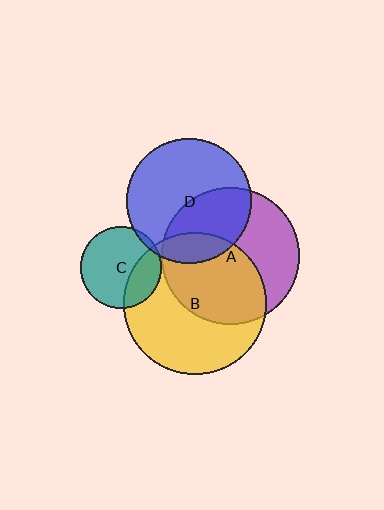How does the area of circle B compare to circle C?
Approximately 3.1 times.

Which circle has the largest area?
Circle B (yellow).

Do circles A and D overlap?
Yes.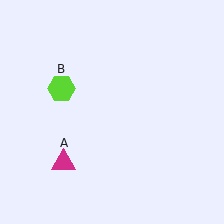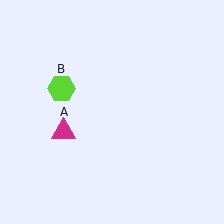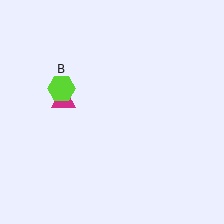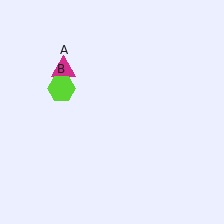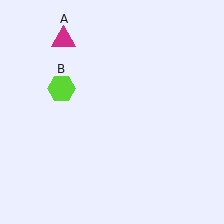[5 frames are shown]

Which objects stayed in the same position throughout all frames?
Lime hexagon (object B) remained stationary.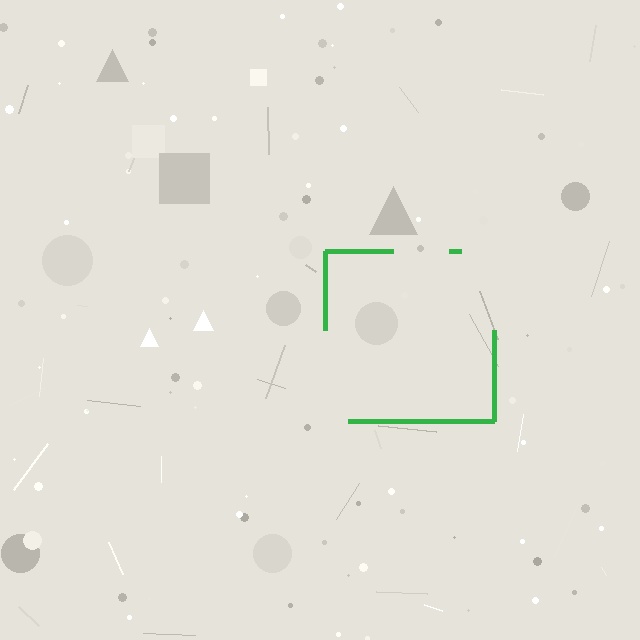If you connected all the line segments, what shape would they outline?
They would outline a square.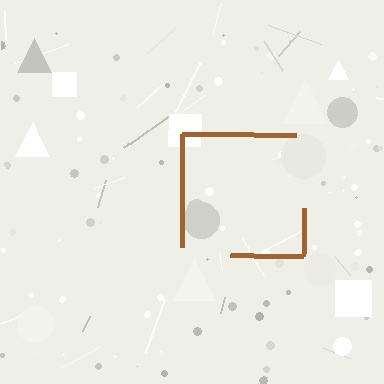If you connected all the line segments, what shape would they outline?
They would outline a square.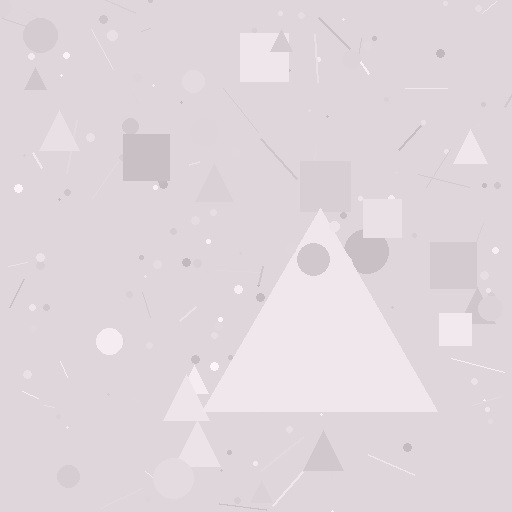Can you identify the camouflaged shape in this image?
The camouflaged shape is a triangle.